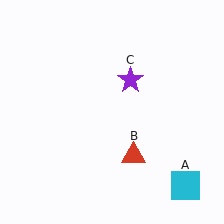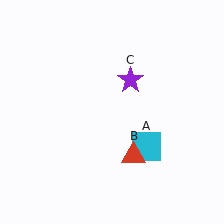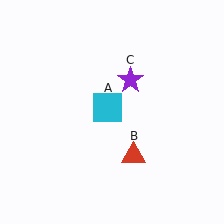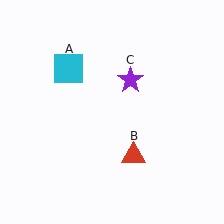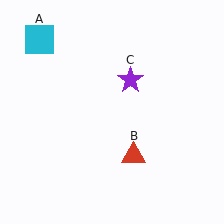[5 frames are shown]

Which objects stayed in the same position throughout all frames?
Red triangle (object B) and purple star (object C) remained stationary.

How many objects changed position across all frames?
1 object changed position: cyan square (object A).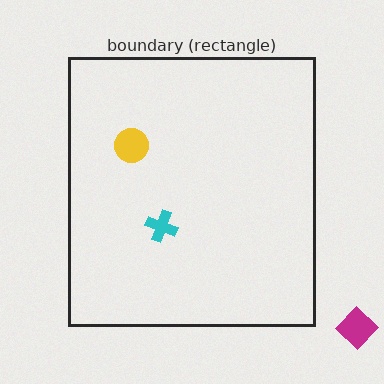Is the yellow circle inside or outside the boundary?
Inside.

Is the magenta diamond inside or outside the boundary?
Outside.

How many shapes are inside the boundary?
2 inside, 1 outside.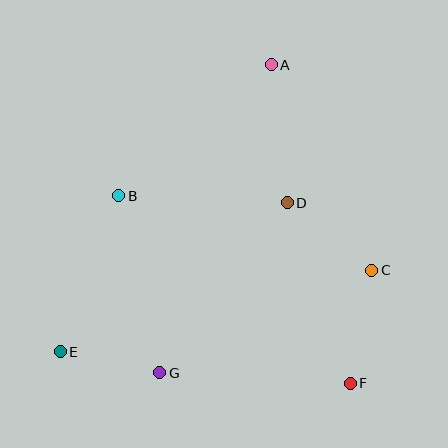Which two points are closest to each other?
Points E and G are closest to each other.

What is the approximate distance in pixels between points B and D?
The distance between B and D is approximately 168 pixels.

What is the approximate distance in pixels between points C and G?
The distance between C and G is approximately 236 pixels.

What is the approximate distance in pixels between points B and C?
The distance between B and C is approximately 264 pixels.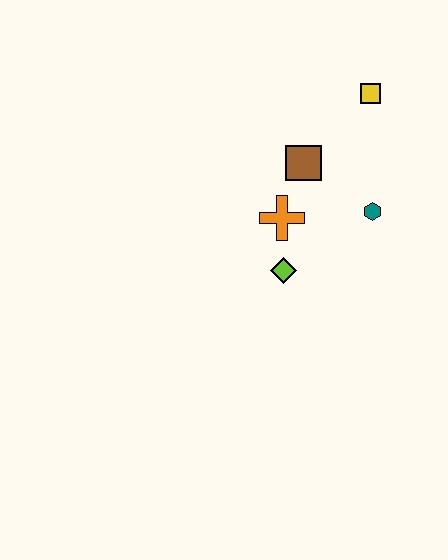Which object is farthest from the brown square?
The lime diamond is farthest from the brown square.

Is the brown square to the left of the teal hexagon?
Yes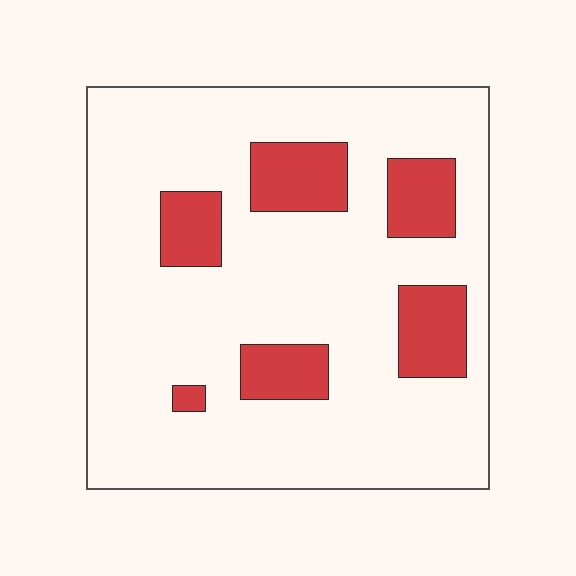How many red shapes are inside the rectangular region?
6.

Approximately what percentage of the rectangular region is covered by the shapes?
Approximately 20%.